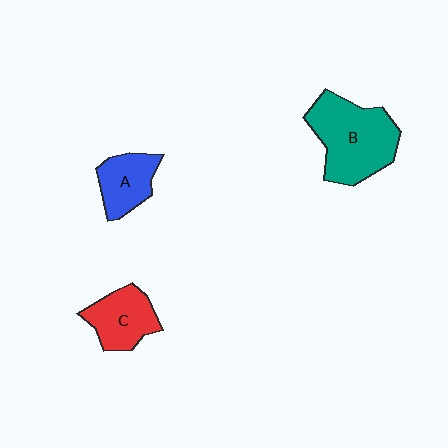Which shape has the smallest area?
Shape A (blue).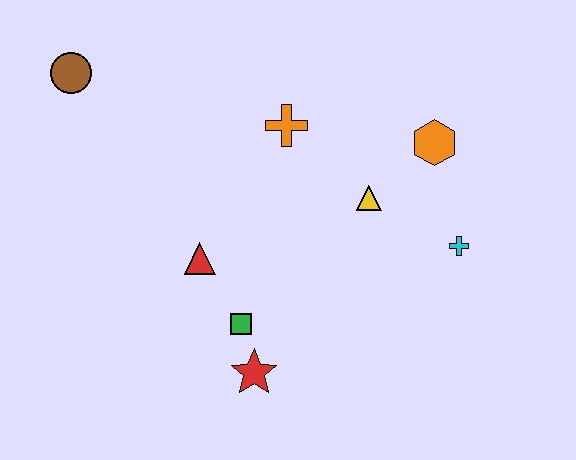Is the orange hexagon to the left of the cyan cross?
Yes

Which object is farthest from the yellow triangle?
The brown circle is farthest from the yellow triangle.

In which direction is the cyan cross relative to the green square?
The cyan cross is to the right of the green square.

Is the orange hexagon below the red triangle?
No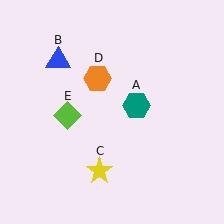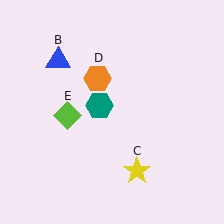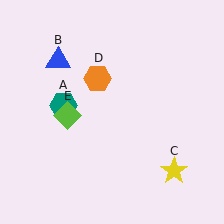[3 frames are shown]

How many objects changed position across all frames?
2 objects changed position: teal hexagon (object A), yellow star (object C).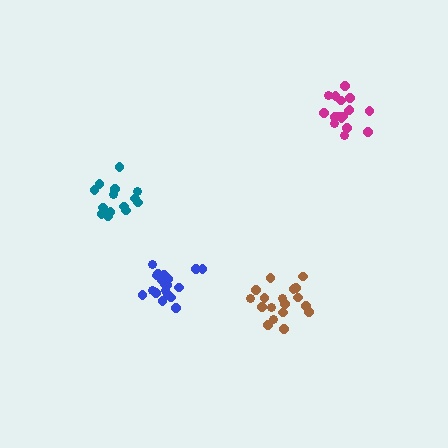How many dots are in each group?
Group 1: 16 dots, Group 2: 19 dots, Group 3: 18 dots, Group 4: 18 dots (71 total).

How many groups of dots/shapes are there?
There are 4 groups.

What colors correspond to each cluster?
The clusters are colored: teal, blue, magenta, brown.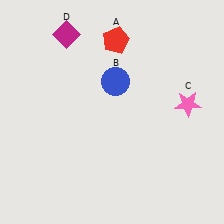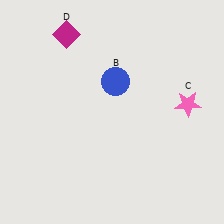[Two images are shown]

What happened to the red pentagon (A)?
The red pentagon (A) was removed in Image 2. It was in the top-right area of Image 1.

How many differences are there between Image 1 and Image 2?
There is 1 difference between the two images.